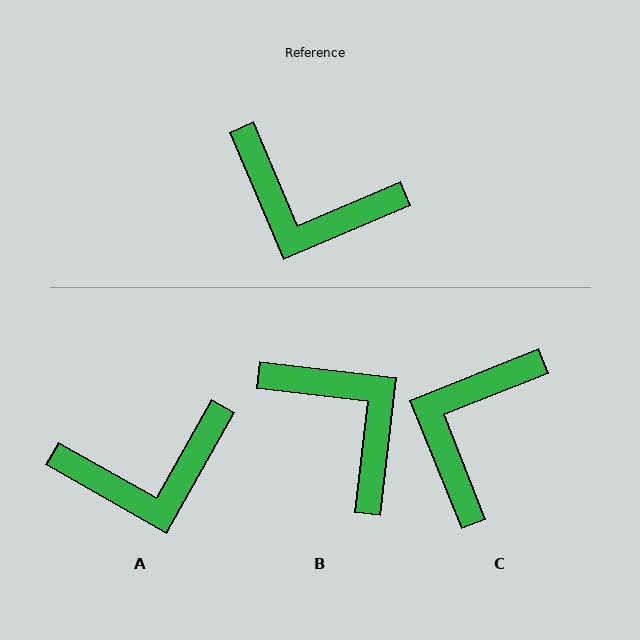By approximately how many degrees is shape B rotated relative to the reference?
Approximately 150 degrees counter-clockwise.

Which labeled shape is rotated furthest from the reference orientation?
B, about 150 degrees away.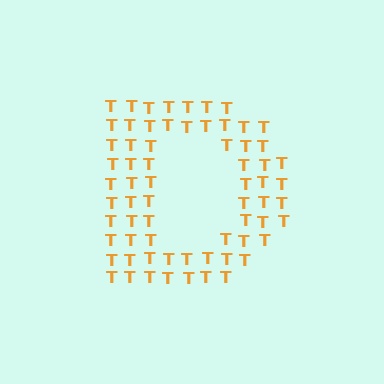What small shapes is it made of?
It is made of small letter T's.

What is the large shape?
The large shape is the letter D.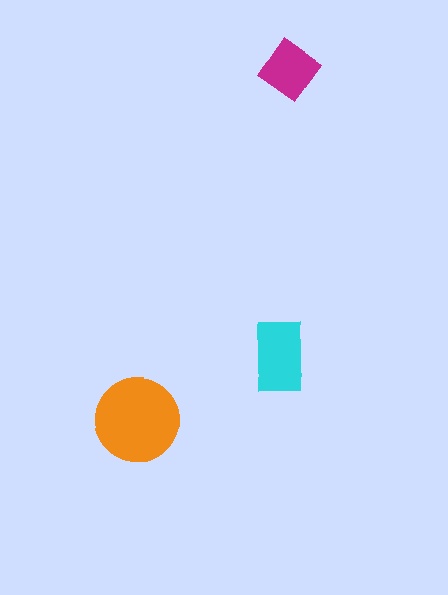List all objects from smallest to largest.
The magenta diamond, the cyan rectangle, the orange circle.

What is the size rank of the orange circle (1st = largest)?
1st.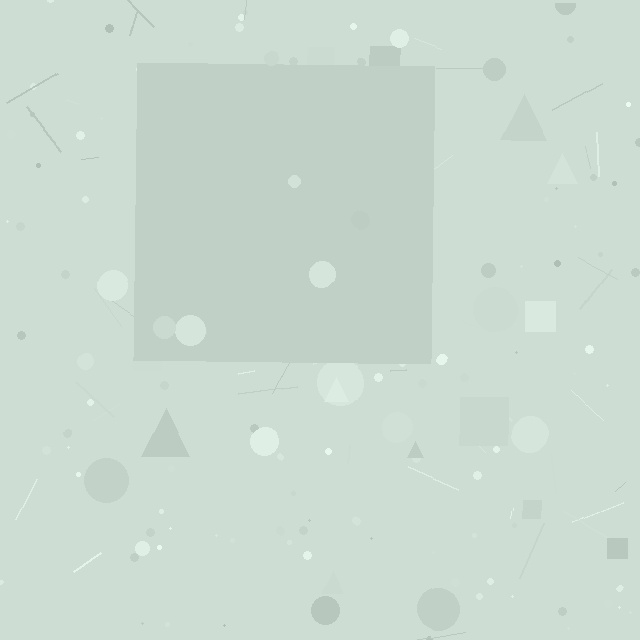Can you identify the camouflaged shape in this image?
The camouflaged shape is a square.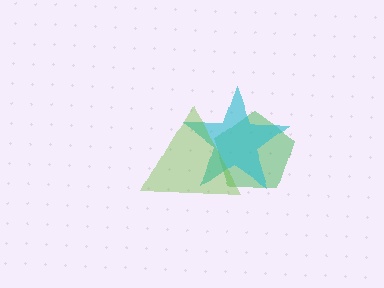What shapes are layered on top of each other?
The layered shapes are: a green pentagon, a cyan star, a lime triangle.